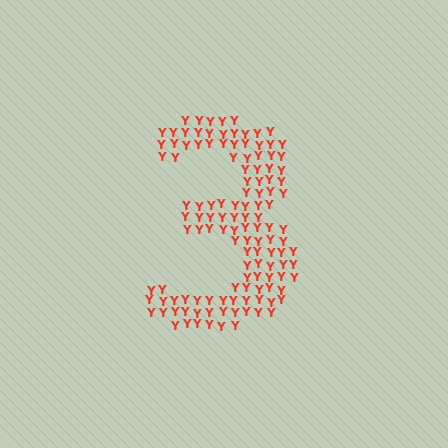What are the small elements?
The small elements are letter Y's.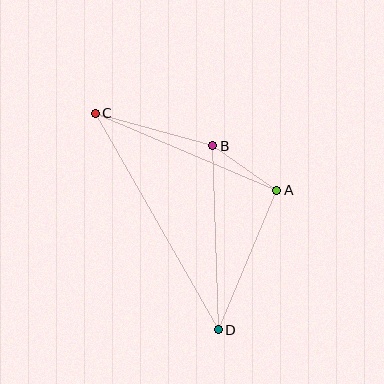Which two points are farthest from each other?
Points C and D are farthest from each other.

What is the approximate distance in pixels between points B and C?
The distance between B and C is approximately 122 pixels.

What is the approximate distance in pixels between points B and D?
The distance between B and D is approximately 184 pixels.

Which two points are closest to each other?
Points A and B are closest to each other.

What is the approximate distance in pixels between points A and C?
The distance between A and C is approximately 197 pixels.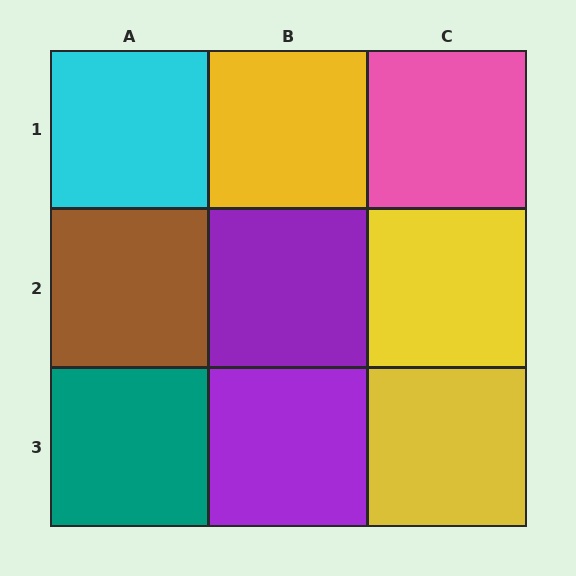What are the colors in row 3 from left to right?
Teal, purple, yellow.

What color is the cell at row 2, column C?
Yellow.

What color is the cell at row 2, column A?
Brown.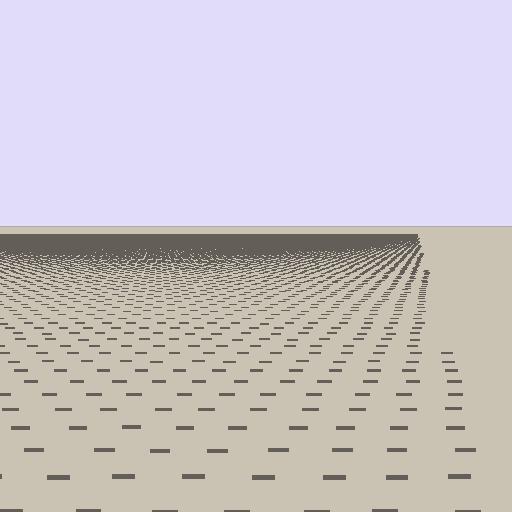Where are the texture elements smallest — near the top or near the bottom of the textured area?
Near the top.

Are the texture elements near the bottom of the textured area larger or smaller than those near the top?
Larger. Near the bottom, elements are closer to the viewer and appear at a bigger on-screen size.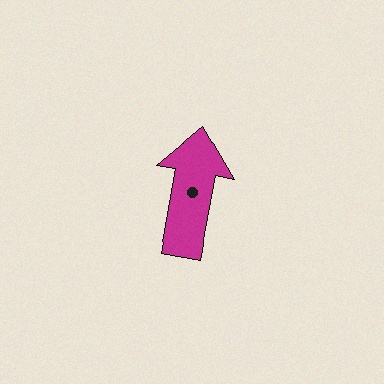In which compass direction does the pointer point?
North.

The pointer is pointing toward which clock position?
Roughly 12 o'clock.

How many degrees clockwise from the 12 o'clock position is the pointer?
Approximately 10 degrees.